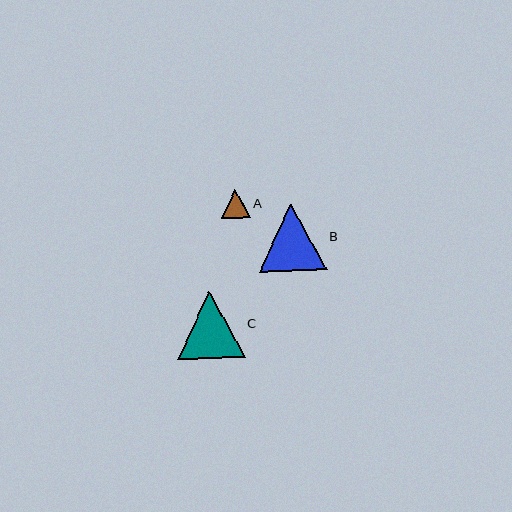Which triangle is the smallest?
Triangle A is the smallest with a size of approximately 29 pixels.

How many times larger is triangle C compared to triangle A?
Triangle C is approximately 2.4 times the size of triangle A.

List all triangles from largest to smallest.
From largest to smallest: B, C, A.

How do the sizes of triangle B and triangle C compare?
Triangle B and triangle C are approximately the same size.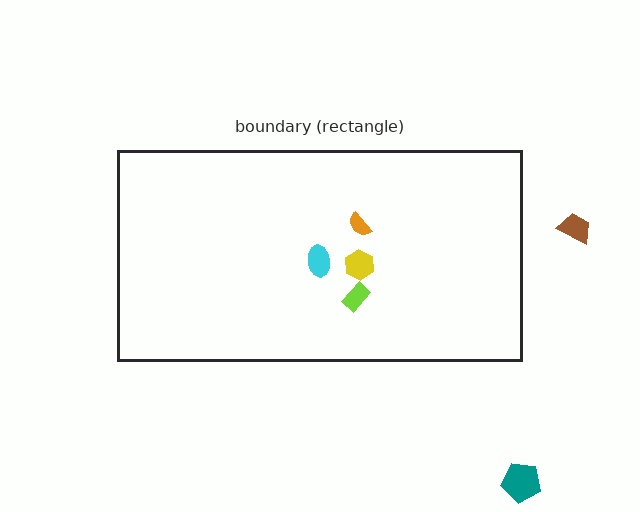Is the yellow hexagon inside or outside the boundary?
Inside.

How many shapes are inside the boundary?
4 inside, 2 outside.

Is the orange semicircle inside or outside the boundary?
Inside.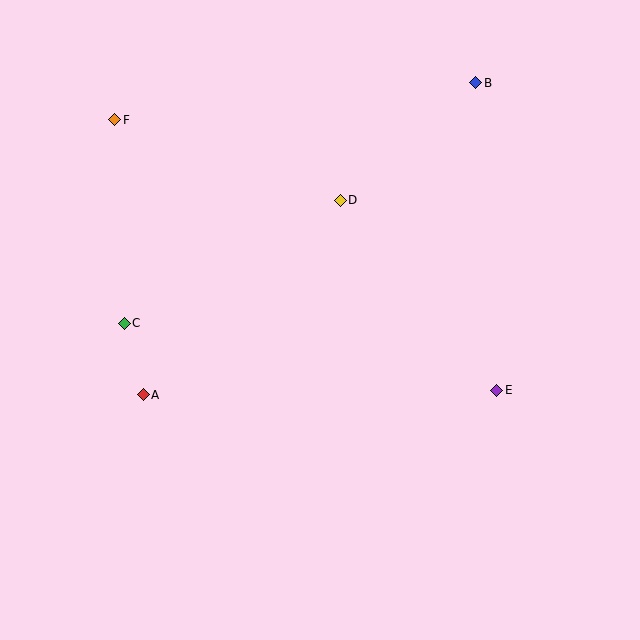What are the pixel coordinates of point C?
Point C is at (124, 323).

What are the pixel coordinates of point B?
Point B is at (476, 83).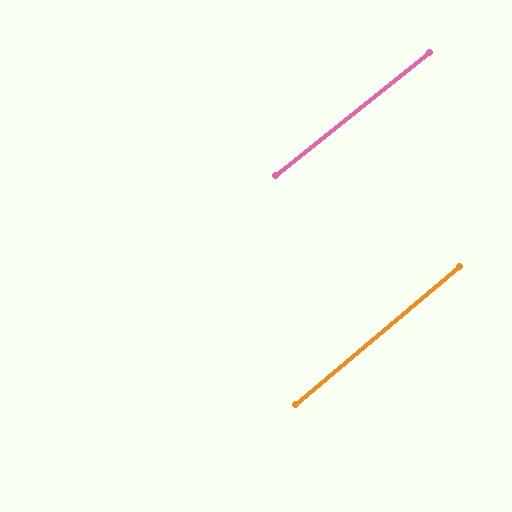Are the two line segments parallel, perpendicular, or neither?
Parallel — their directions differ by only 1.4°.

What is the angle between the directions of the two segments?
Approximately 1 degree.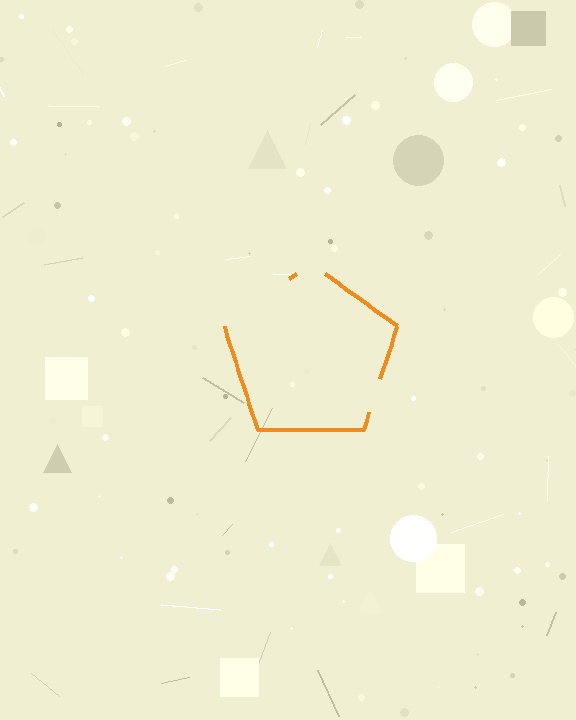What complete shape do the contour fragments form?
The contour fragments form a pentagon.